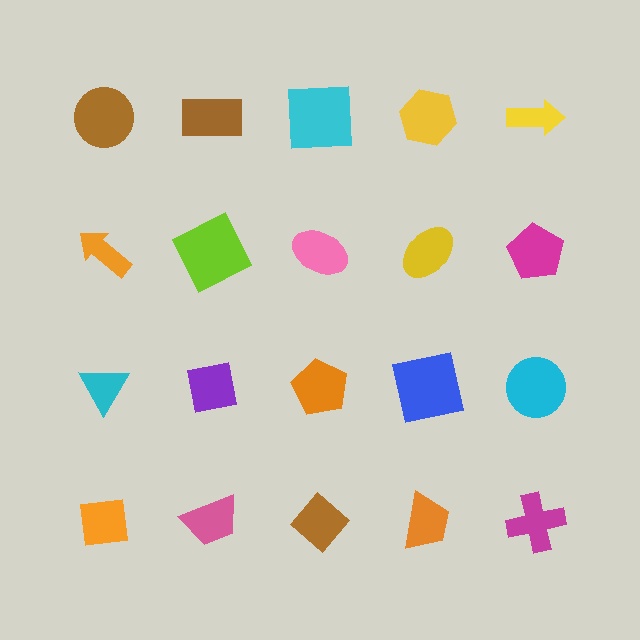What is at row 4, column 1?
An orange square.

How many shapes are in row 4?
5 shapes.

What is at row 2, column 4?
A yellow ellipse.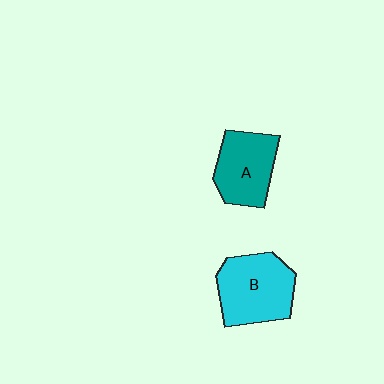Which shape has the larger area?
Shape B (cyan).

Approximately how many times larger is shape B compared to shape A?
Approximately 1.2 times.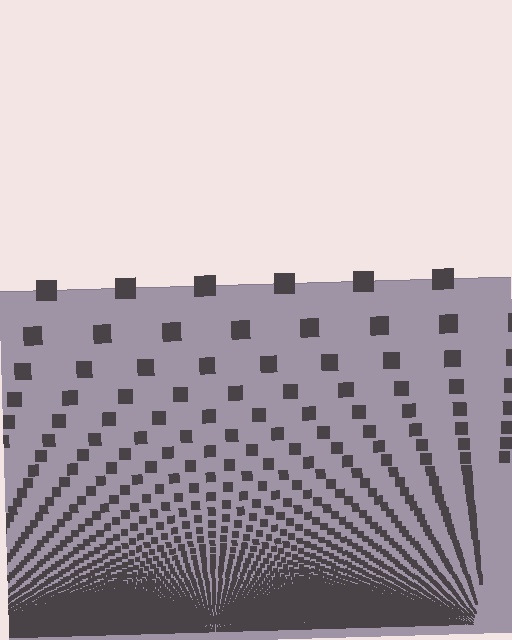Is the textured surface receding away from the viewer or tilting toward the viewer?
The surface appears to tilt toward the viewer. Texture elements get larger and sparser toward the top.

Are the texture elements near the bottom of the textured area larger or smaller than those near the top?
Smaller. The gradient is inverted — elements near the bottom are smaller and denser.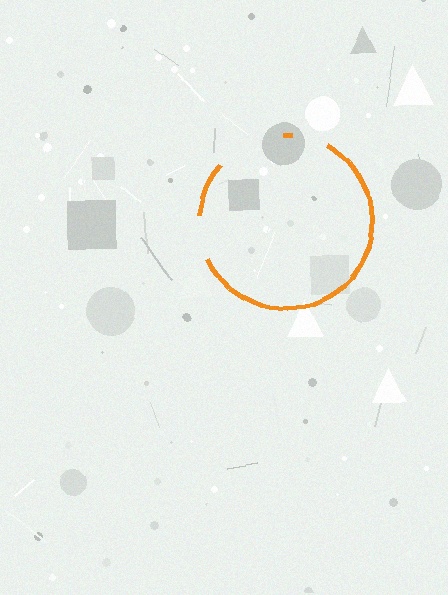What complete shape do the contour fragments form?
The contour fragments form a circle.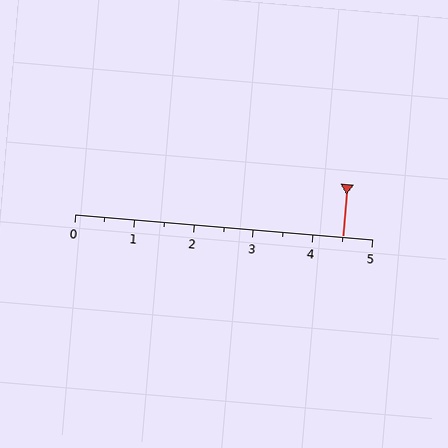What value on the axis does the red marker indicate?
The marker indicates approximately 4.5.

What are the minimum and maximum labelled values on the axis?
The axis runs from 0 to 5.